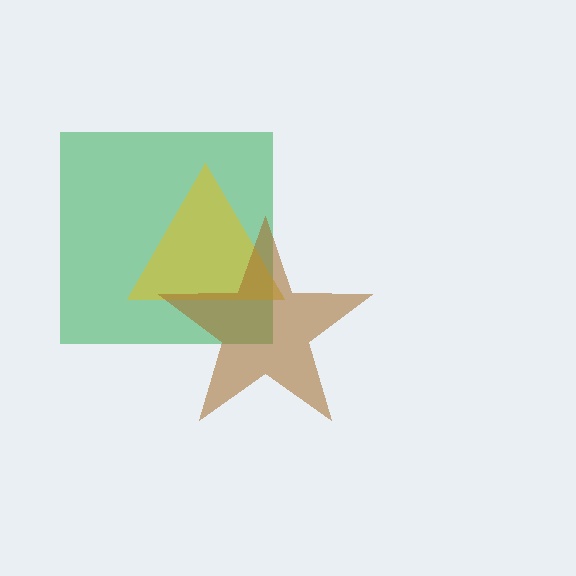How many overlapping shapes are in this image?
There are 3 overlapping shapes in the image.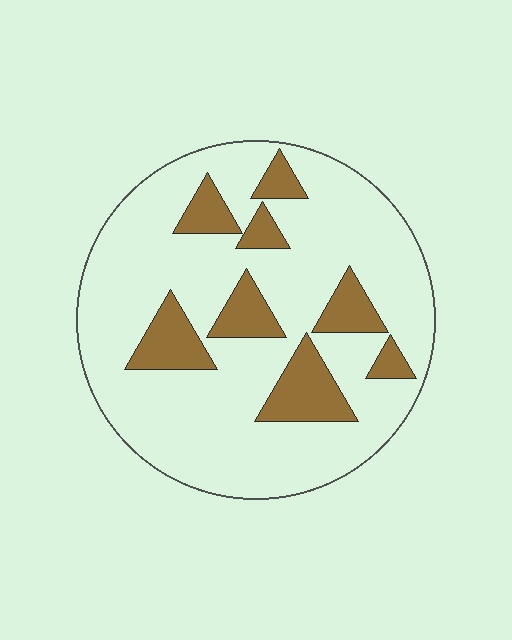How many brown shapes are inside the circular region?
8.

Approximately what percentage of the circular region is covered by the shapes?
Approximately 20%.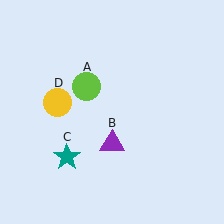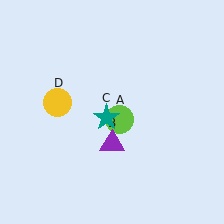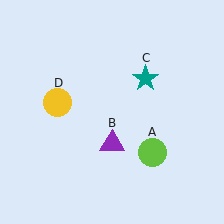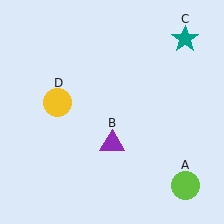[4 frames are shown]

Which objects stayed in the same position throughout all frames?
Purple triangle (object B) and yellow circle (object D) remained stationary.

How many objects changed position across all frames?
2 objects changed position: lime circle (object A), teal star (object C).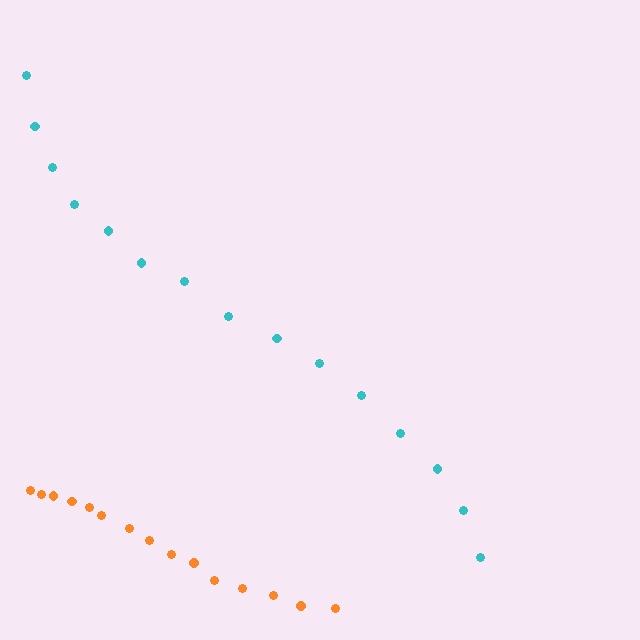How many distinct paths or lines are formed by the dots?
There are 2 distinct paths.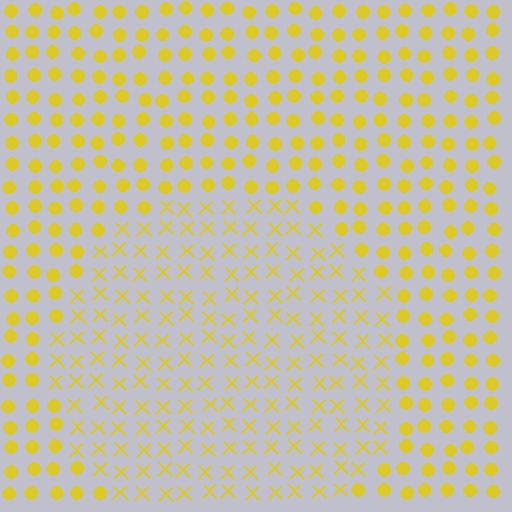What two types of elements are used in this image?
The image uses X marks inside the circle region and circles outside it.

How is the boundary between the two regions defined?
The boundary is defined by a change in element shape: X marks inside vs. circles outside. All elements share the same color and spacing.